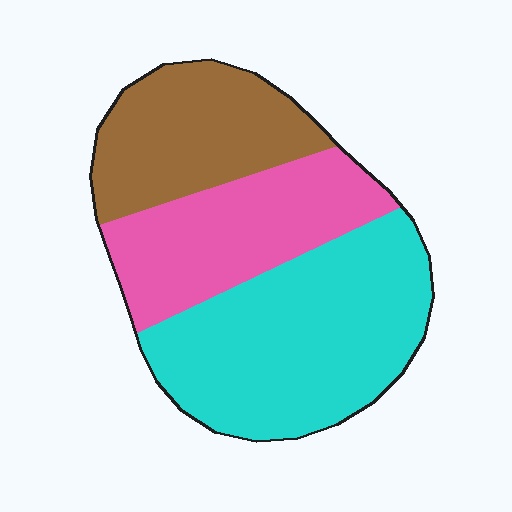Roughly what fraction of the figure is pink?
Pink covers 29% of the figure.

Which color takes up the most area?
Cyan, at roughly 45%.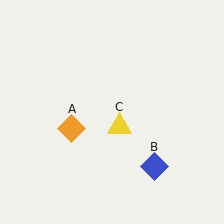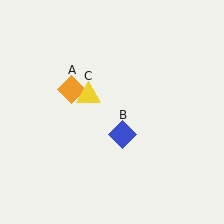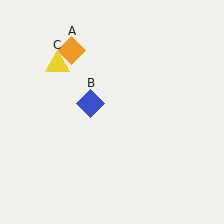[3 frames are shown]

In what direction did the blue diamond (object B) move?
The blue diamond (object B) moved up and to the left.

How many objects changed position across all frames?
3 objects changed position: orange diamond (object A), blue diamond (object B), yellow triangle (object C).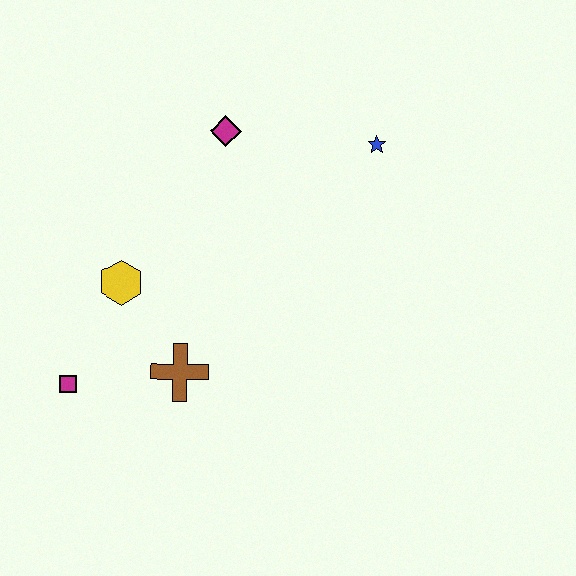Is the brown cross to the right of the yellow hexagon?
Yes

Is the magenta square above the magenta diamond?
No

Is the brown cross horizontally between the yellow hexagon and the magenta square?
No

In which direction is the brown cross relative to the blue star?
The brown cross is below the blue star.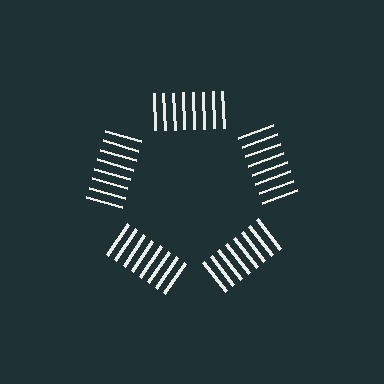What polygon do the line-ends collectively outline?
An illusory pentagon — the line segments terminate on its edges but no continuous stroke is drawn.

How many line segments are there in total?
40 — 8 along each of the 5 edges.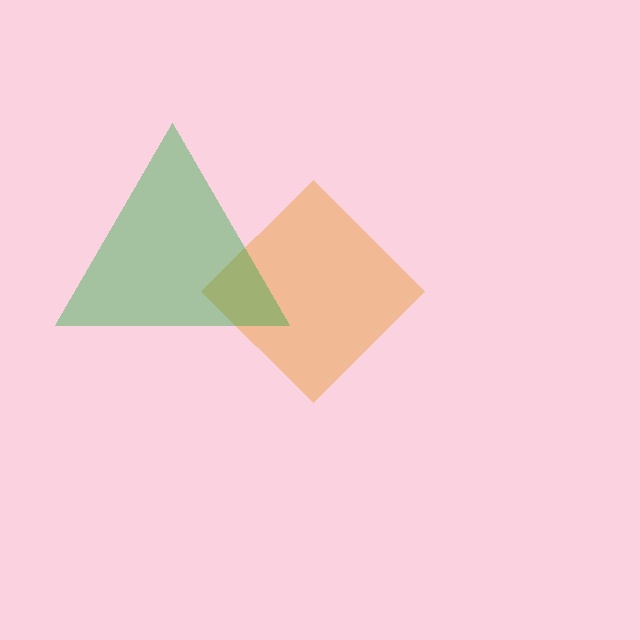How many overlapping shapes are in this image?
There are 2 overlapping shapes in the image.